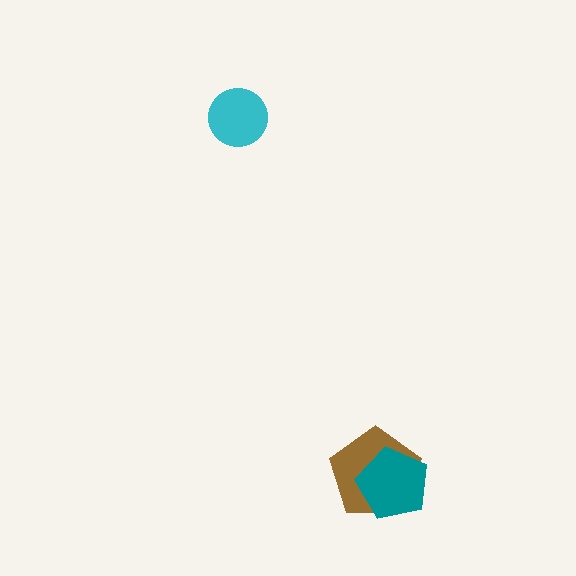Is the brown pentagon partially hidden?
Yes, it is partially covered by another shape.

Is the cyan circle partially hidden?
No, no other shape covers it.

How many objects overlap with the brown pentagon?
1 object overlaps with the brown pentagon.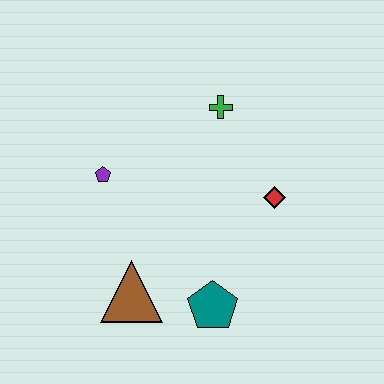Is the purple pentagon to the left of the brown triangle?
Yes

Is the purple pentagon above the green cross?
No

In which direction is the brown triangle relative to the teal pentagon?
The brown triangle is to the left of the teal pentagon.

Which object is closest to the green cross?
The red diamond is closest to the green cross.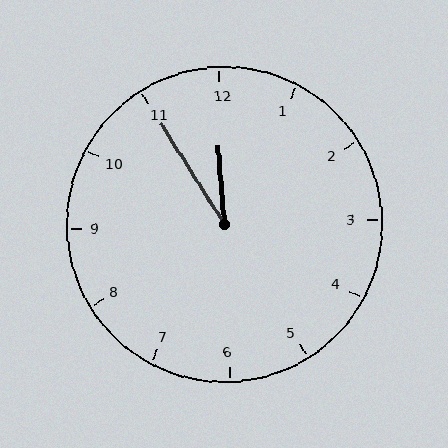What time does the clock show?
11:55.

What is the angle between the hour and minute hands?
Approximately 28 degrees.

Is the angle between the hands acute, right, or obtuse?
It is acute.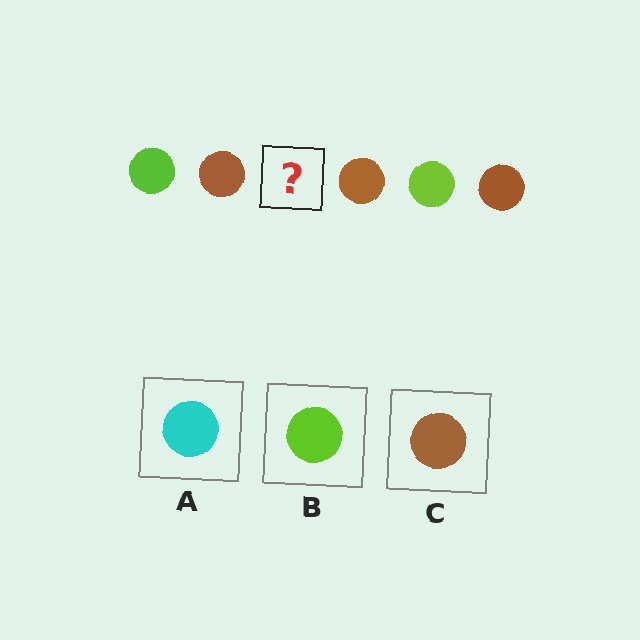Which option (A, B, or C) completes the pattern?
B.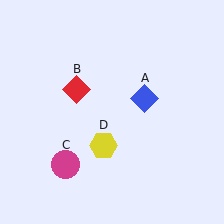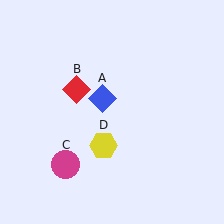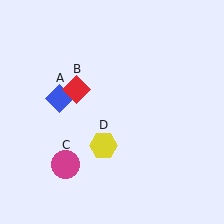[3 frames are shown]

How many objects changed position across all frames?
1 object changed position: blue diamond (object A).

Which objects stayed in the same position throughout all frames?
Red diamond (object B) and magenta circle (object C) and yellow hexagon (object D) remained stationary.